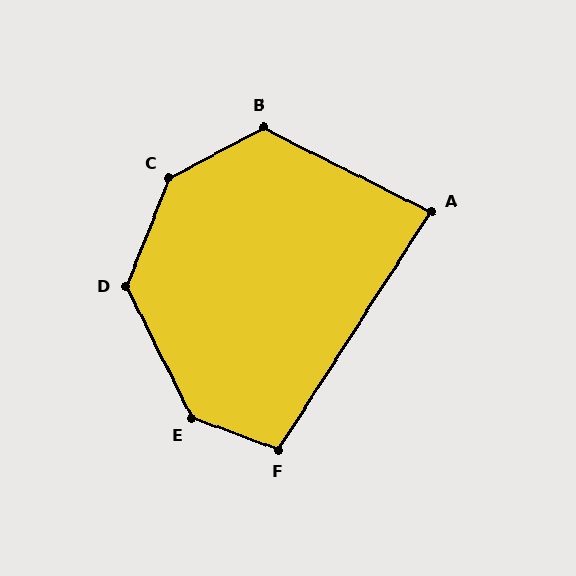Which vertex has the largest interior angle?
C, at approximately 140 degrees.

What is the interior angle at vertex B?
Approximately 125 degrees (obtuse).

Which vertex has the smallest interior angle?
A, at approximately 84 degrees.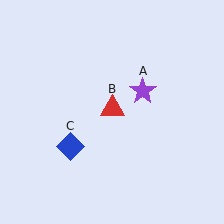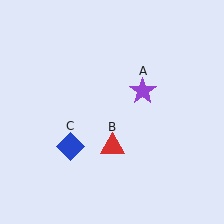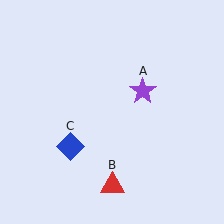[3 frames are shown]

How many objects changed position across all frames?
1 object changed position: red triangle (object B).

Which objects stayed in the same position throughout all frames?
Purple star (object A) and blue diamond (object C) remained stationary.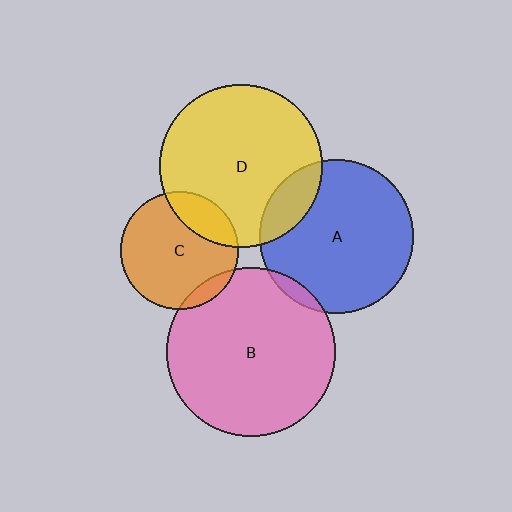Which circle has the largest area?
Circle B (pink).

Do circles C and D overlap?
Yes.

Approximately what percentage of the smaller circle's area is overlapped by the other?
Approximately 20%.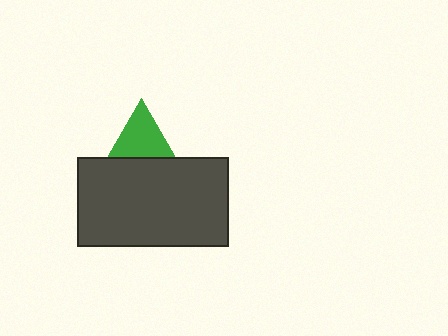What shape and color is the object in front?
The object in front is a dark gray rectangle.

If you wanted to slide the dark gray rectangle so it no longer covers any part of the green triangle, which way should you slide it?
Slide it down — that is the most direct way to separate the two shapes.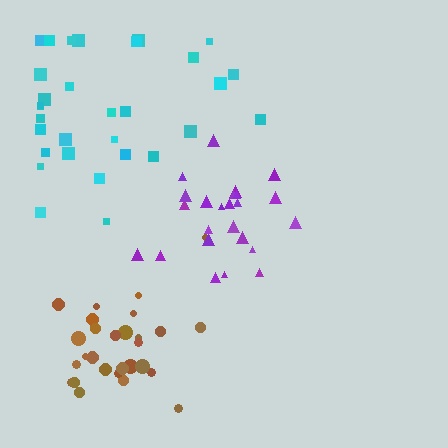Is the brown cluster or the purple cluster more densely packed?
Purple.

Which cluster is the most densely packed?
Purple.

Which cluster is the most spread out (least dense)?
Cyan.